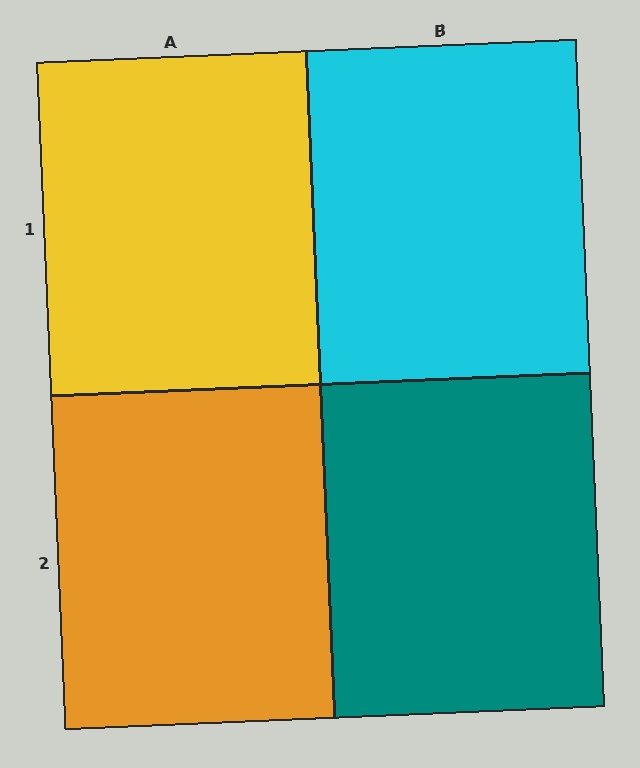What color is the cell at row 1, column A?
Yellow.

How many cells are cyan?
1 cell is cyan.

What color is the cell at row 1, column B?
Cyan.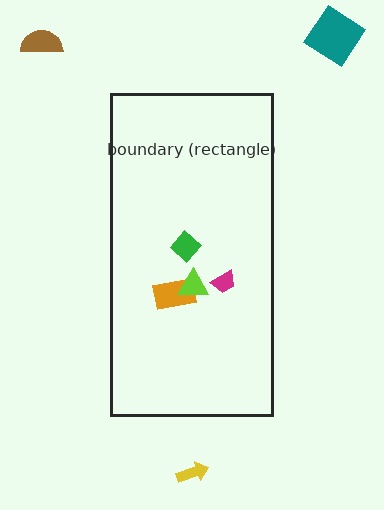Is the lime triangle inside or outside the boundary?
Inside.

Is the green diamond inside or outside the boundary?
Inside.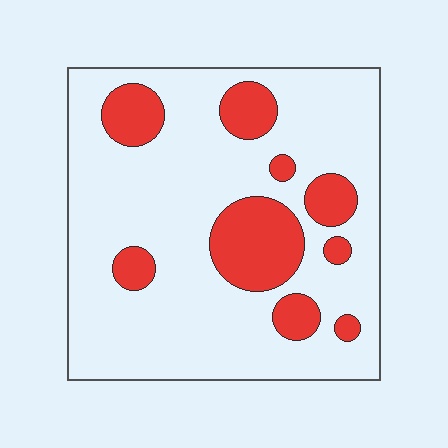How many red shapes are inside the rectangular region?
9.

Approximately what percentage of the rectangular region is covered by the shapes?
Approximately 20%.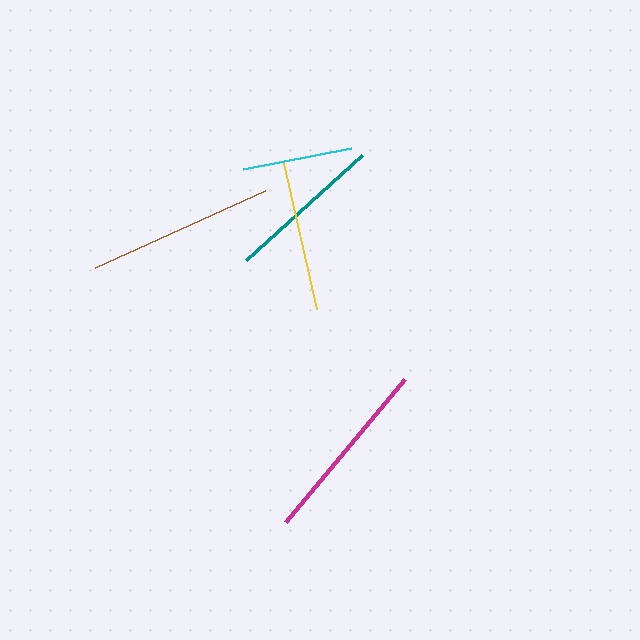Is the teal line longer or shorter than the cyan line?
The teal line is longer than the cyan line.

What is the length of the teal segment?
The teal segment is approximately 157 pixels long.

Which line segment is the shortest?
The cyan line is the shortest at approximately 110 pixels.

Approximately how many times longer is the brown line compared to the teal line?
The brown line is approximately 1.2 times the length of the teal line.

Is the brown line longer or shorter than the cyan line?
The brown line is longer than the cyan line.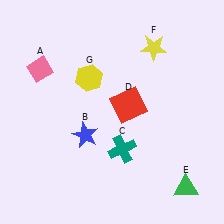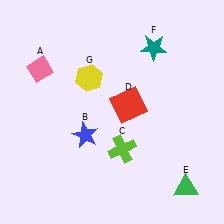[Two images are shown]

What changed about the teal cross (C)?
In Image 1, C is teal. In Image 2, it changed to lime.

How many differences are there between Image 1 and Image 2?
There are 2 differences between the two images.